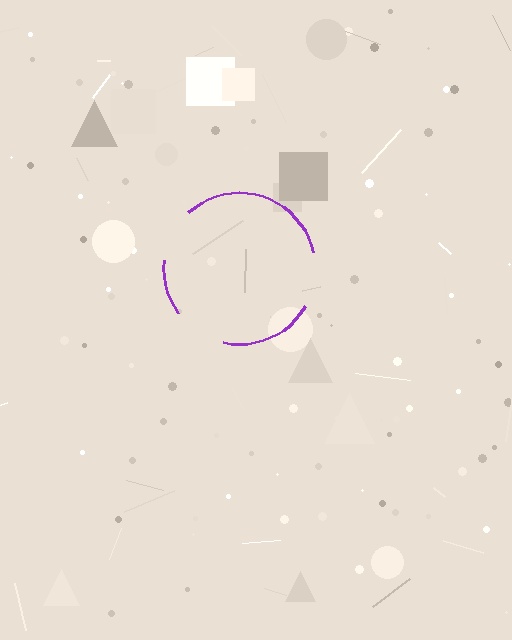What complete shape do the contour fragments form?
The contour fragments form a circle.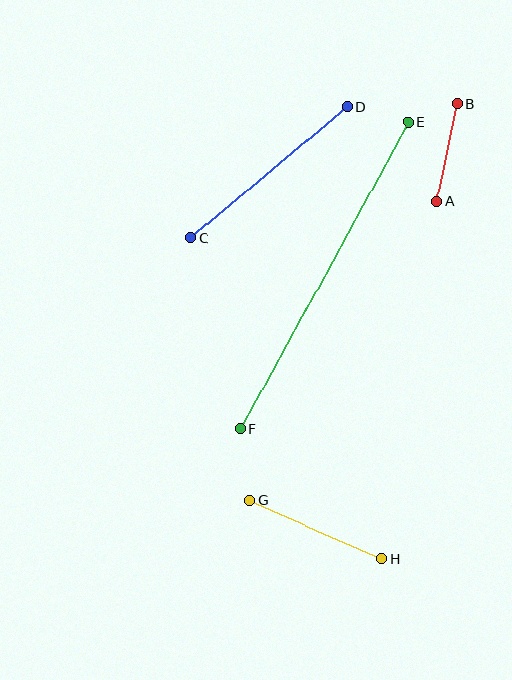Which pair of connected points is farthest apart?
Points E and F are farthest apart.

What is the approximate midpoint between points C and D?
The midpoint is at approximately (269, 172) pixels.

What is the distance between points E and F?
The distance is approximately 350 pixels.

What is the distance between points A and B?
The distance is approximately 99 pixels.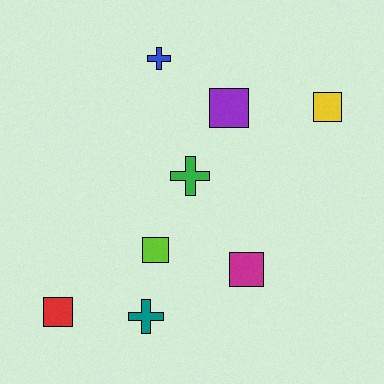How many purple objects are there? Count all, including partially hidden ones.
There is 1 purple object.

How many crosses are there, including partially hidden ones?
There are 3 crosses.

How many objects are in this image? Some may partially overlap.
There are 8 objects.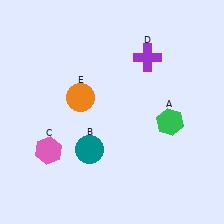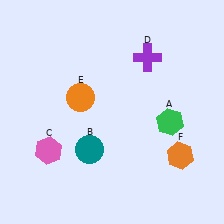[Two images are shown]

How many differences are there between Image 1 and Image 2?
There is 1 difference between the two images.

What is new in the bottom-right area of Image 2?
An orange hexagon (F) was added in the bottom-right area of Image 2.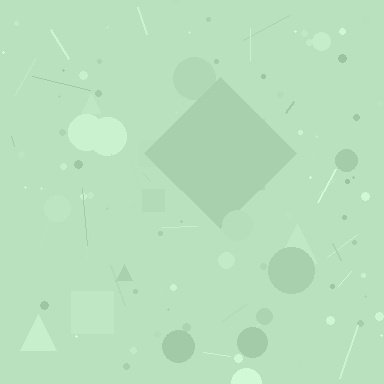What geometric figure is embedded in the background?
A diamond is embedded in the background.